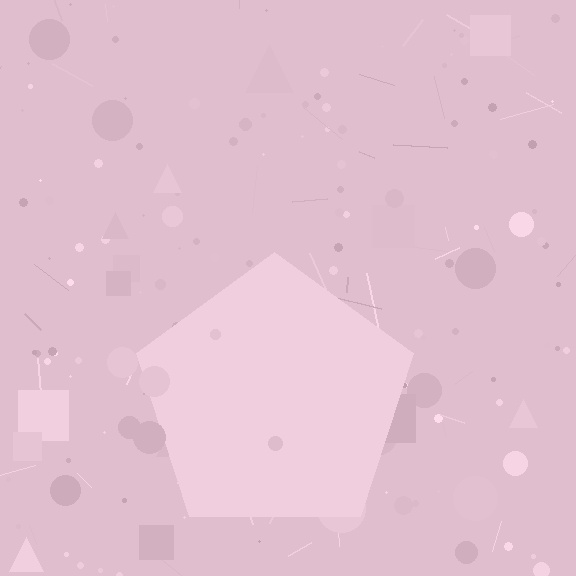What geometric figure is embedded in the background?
A pentagon is embedded in the background.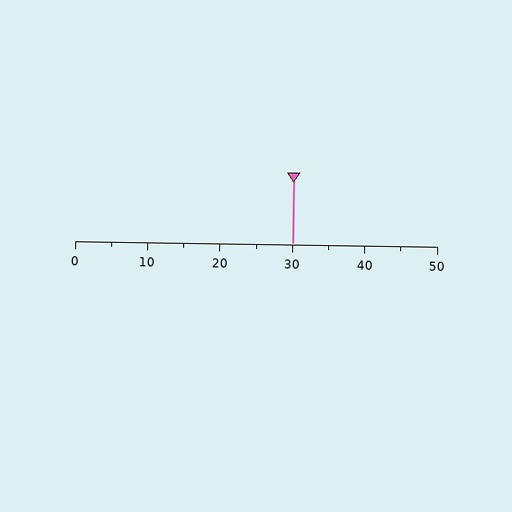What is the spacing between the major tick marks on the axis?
The major ticks are spaced 10 apart.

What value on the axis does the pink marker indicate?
The marker indicates approximately 30.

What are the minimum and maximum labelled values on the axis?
The axis runs from 0 to 50.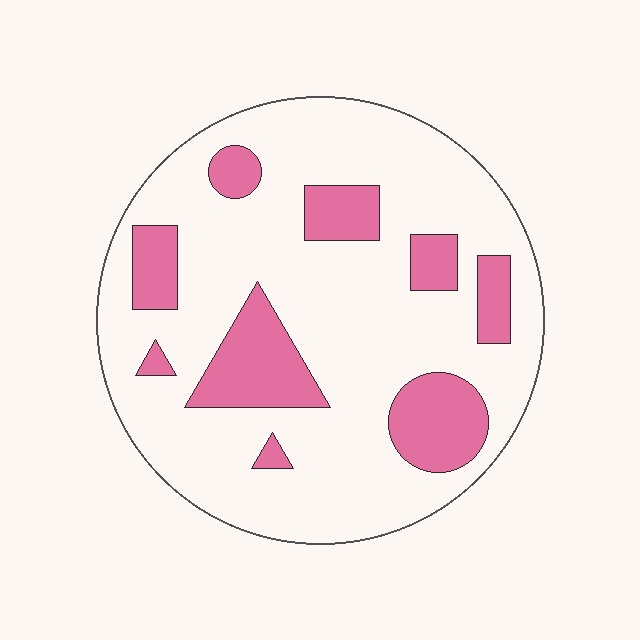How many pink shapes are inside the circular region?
9.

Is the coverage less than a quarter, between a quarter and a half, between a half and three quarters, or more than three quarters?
Less than a quarter.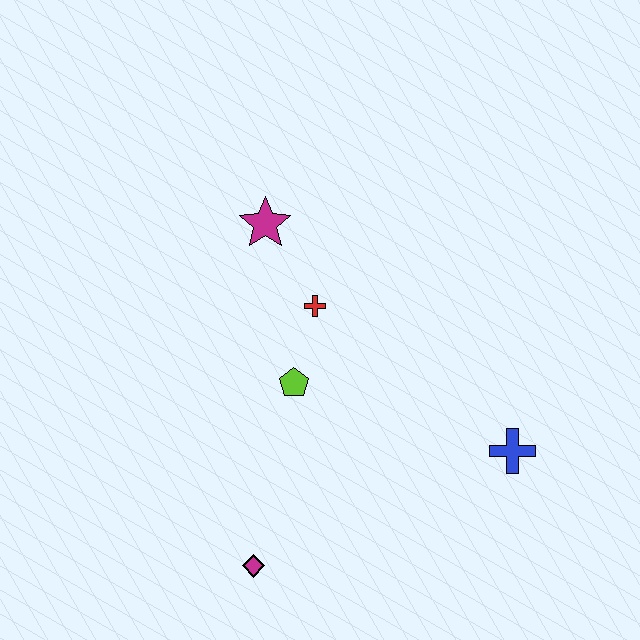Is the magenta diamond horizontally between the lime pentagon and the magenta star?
No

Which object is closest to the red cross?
The lime pentagon is closest to the red cross.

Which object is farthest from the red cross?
The magenta diamond is farthest from the red cross.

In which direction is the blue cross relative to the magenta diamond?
The blue cross is to the right of the magenta diamond.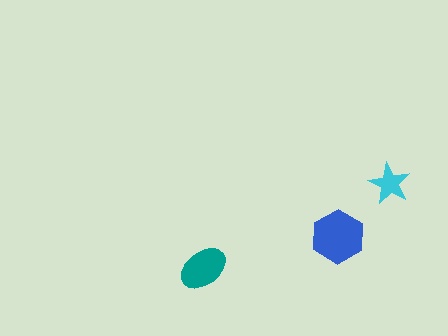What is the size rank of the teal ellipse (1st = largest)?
2nd.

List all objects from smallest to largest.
The cyan star, the teal ellipse, the blue hexagon.